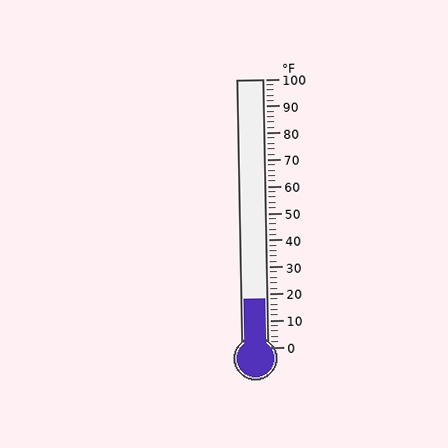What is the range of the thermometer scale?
The thermometer scale ranges from 0°F to 100°F.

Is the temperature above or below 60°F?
The temperature is below 60°F.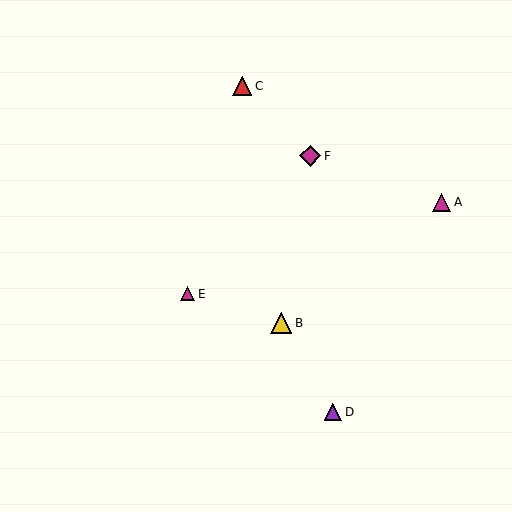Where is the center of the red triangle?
The center of the red triangle is at (242, 86).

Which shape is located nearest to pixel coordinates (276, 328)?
The yellow triangle (labeled B) at (281, 323) is nearest to that location.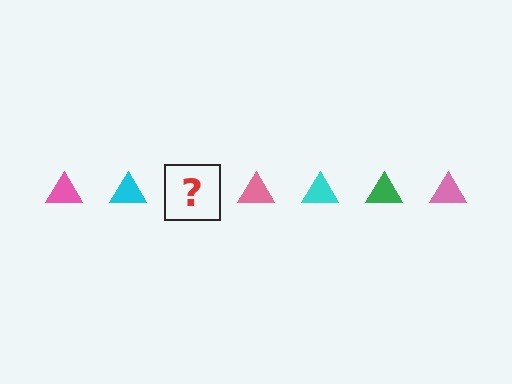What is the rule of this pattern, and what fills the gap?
The rule is that the pattern cycles through pink, cyan, green triangles. The gap should be filled with a green triangle.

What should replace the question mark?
The question mark should be replaced with a green triangle.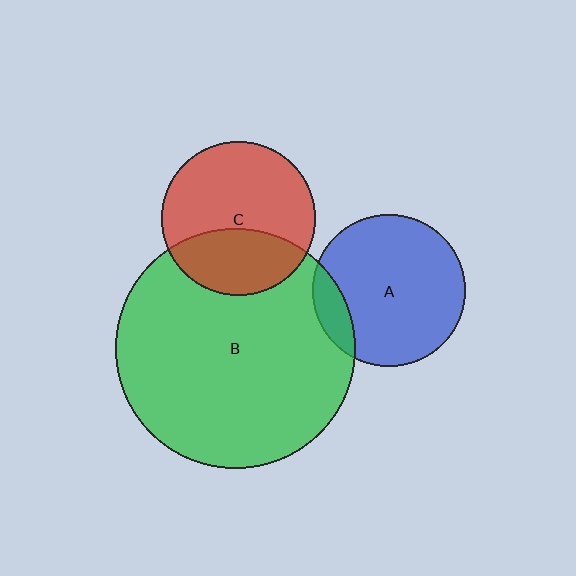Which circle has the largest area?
Circle B (green).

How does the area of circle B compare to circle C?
Approximately 2.4 times.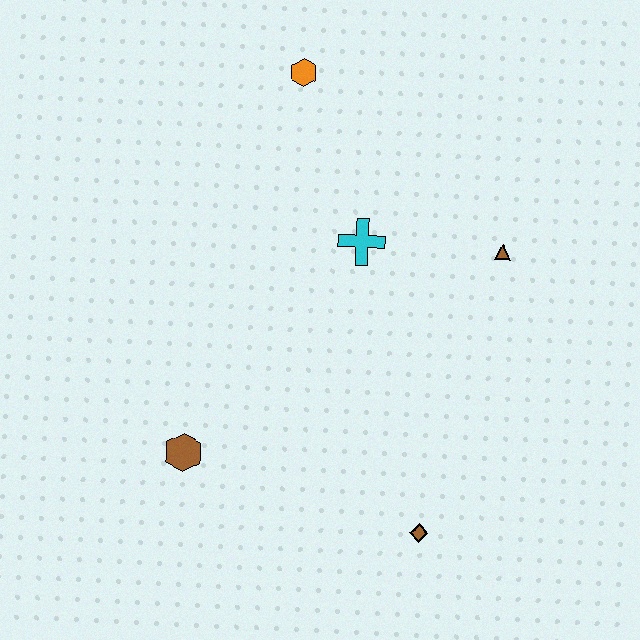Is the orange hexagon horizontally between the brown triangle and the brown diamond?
No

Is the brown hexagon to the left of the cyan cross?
Yes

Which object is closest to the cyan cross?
The brown triangle is closest to the cyan cross.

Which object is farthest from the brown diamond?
The orange hexagon is farthest from the brown diamond.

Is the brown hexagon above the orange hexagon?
No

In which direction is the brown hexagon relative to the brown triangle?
The brown hexagon is to the left of the brown triangle.